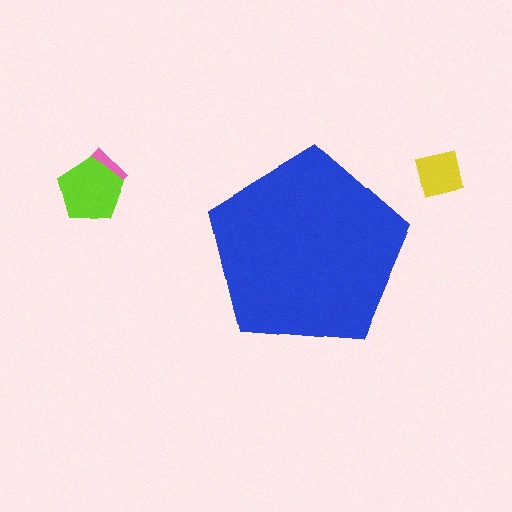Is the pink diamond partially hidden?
No, the pink diamond is fully visible.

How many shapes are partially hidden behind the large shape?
0 shapes are partially hidden.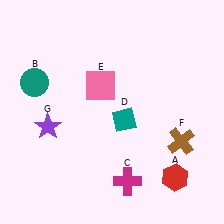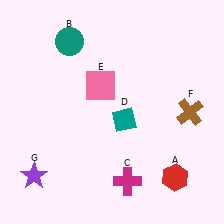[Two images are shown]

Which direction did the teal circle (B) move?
The teal circle (B) moved up.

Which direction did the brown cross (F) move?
The brown cross (F) moved up.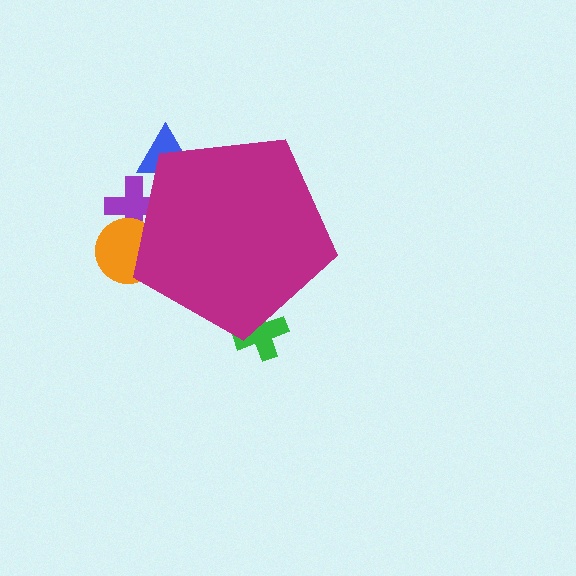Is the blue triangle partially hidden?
Yes, the blue triangle is partially hidden behind the magenta pentagon.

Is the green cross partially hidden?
Yes, the green cross is partially hidden behind the magenta pentagon.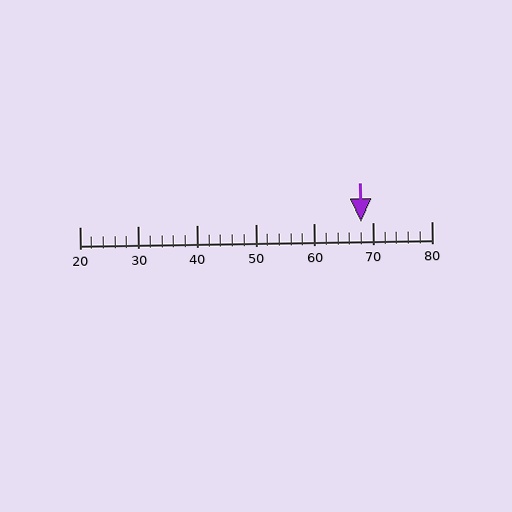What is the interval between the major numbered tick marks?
The major tick marks are spaced 10 units apart.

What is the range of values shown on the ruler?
The ruler shows values from 20 to 80.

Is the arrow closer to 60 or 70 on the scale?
The arrow is closer to 70.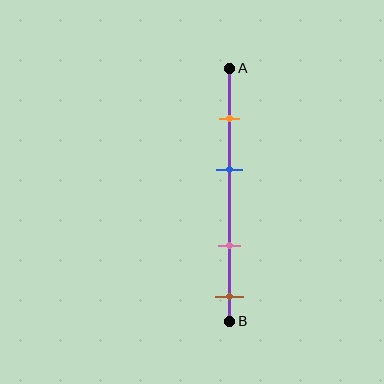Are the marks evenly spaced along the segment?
No, the marks are not evenly spaced.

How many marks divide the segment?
There are 4 marks dividing the segment.